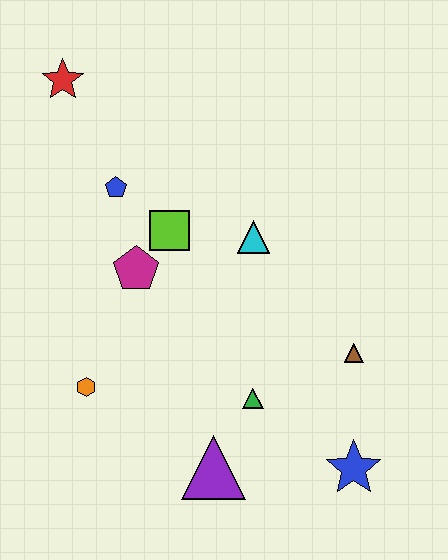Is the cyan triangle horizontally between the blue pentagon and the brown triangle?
Yes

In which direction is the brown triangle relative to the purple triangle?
The brown triangle is to the right of the purple triangle.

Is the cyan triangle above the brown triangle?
Yes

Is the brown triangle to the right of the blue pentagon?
Yes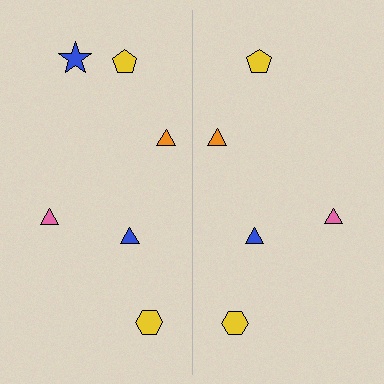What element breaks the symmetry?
A blue star is missing from the right side.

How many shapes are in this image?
There are 11 shapes in this image.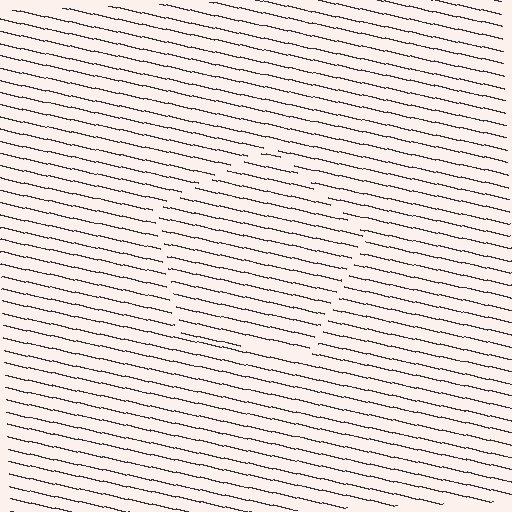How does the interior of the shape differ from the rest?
The interior of the shape contains the same grating, shifted by half a period — the contour is defined by the phase discontinuity where line-ends from the inner and outer gratings abut.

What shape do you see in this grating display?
An illusory pentagon. The interior of the shape contains the same grating, shifted by half a period — the contour is defined by the phase discontinuity where line-ends from the inner and outer gratings abut.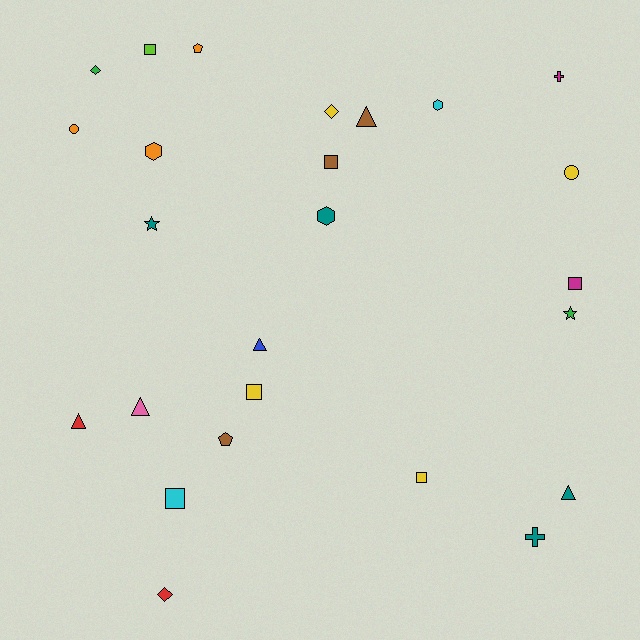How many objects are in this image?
There are 25 objects.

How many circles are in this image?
There are 2 circles.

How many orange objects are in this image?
There are 3 orange objects.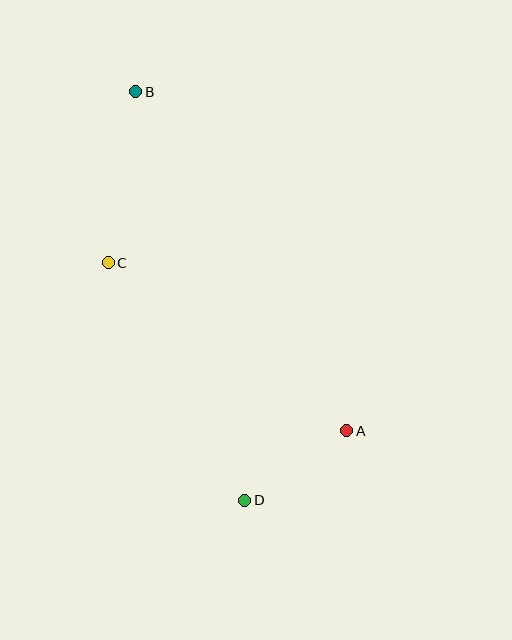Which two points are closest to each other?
Points A and D are closest to each other.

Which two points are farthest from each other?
Points B and D are farthest from each other.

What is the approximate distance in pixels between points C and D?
The distance between C and D is approximately 274 pixels.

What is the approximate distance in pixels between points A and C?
The distance between A and C is approximately 292 pixels.